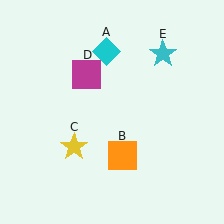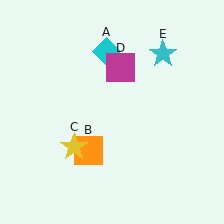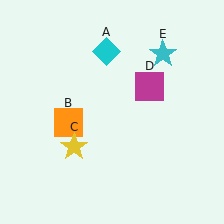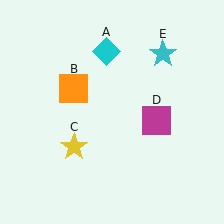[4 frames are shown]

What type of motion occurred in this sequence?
The orange square (object B), magenta square (object D) rotated clockwise around the center of the scene.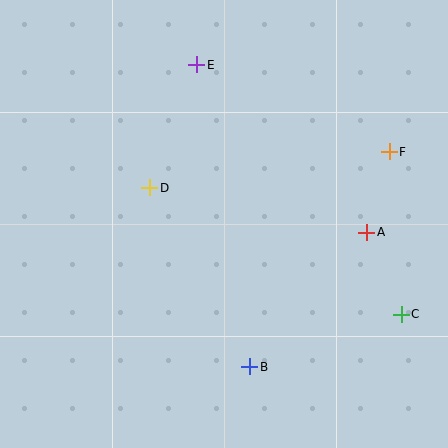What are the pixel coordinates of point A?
Point A is at (367, 232).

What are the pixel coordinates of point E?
Point E is at (197, 65).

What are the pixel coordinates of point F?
Point F is at (389, 152).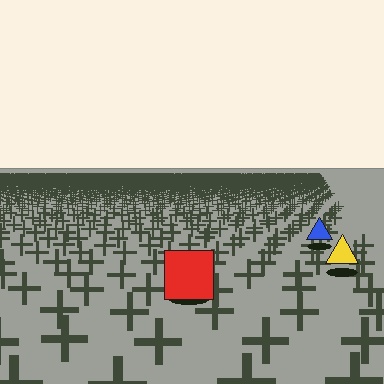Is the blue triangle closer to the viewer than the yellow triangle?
No. The yellow triangle is closer — you can tell from the texture gradient: the ground texture is coarser near it.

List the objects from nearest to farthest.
From nearest to farthest: the red square, the yellow triangle, the blue triangle.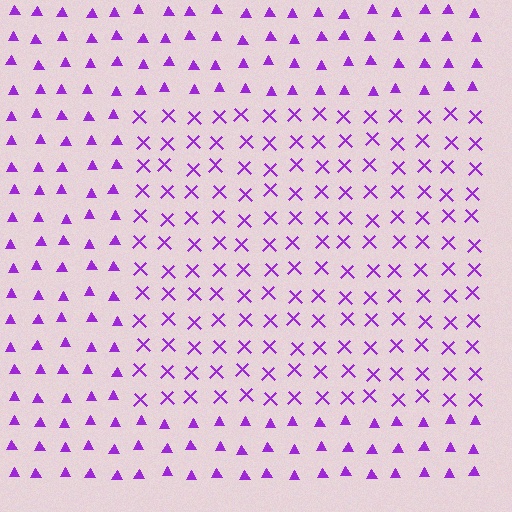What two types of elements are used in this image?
The image uses X marks inside the rectangle region and triangles outside it.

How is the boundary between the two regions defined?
The boundary is defined by a change in element shape: X marks inside vs. triangles outside. All elements share the same color and spacing.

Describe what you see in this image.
The image is filled with small purple elements arranged in a uniform grid. A rectangle-shaped region contains X marks, while the surrounding area contains triangles. The boundary is defined purely by the change in element shape.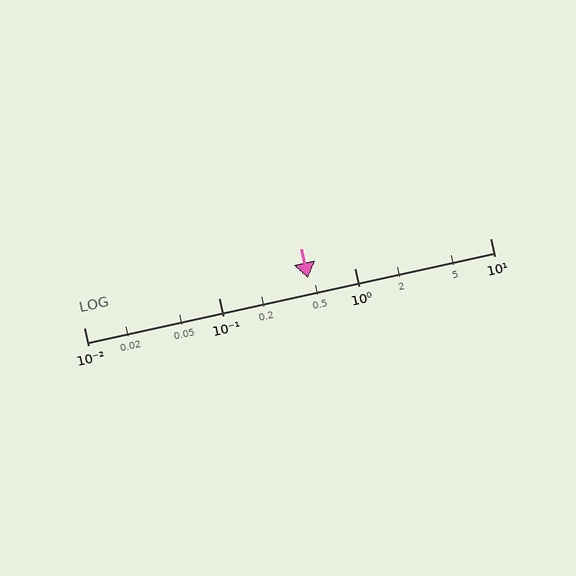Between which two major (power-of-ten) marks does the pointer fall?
The pointer is between 0.1 and 1.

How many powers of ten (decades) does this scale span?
The scale spans 3 decades, from 0.01 to 10.